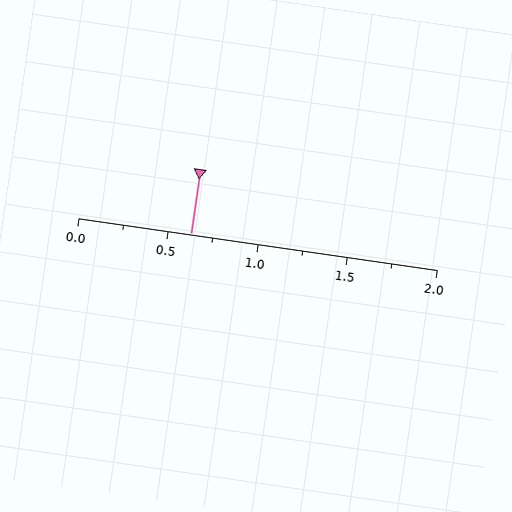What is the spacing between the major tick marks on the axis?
The major ticks are spaced 0.5 apart.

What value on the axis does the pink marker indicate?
The marker indicates approximately 0.62.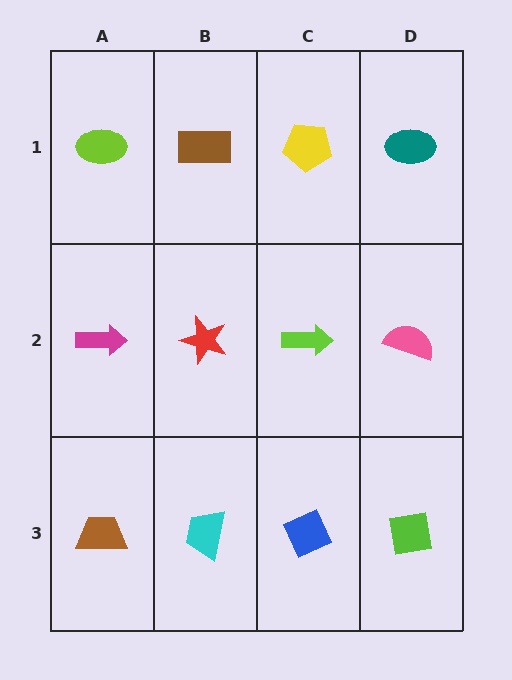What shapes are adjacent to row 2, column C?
A yellow pentagon (row 1, column C), a blue diamond (row 3, column C), a red star (row 2, column B), a pink semicircle (row 2, column D).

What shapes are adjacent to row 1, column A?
A magenta arrow (row 2, column A), a brown rectangle (row 1, column B).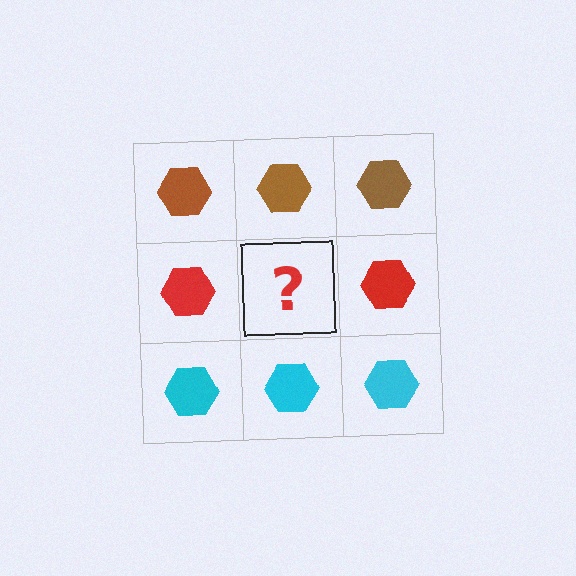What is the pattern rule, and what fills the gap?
The rule is that each row has a consistent color. The gap should be filled with a red hexagon.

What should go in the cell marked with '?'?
The missing cell should contain a red hexagon.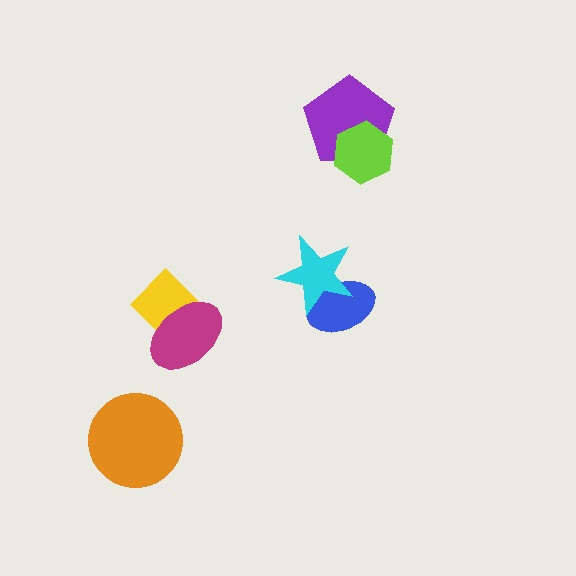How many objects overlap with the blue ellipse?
1 object overlaps with the blue ellipse.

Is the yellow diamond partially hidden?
Yes, it is partially covered by another shape.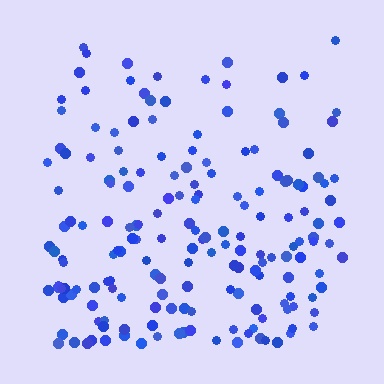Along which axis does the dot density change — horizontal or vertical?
Vertical.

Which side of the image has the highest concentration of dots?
The bottom.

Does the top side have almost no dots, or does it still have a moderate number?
Still a moderate number, just noticeably fewer than the bottom.